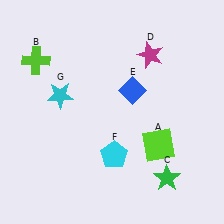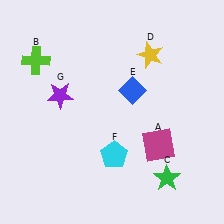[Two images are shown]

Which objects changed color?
A changed from lime to magenta. D changed from magenta to yellow. G changed from cyan to purple.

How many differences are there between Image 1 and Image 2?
There are 3 differences between the two images.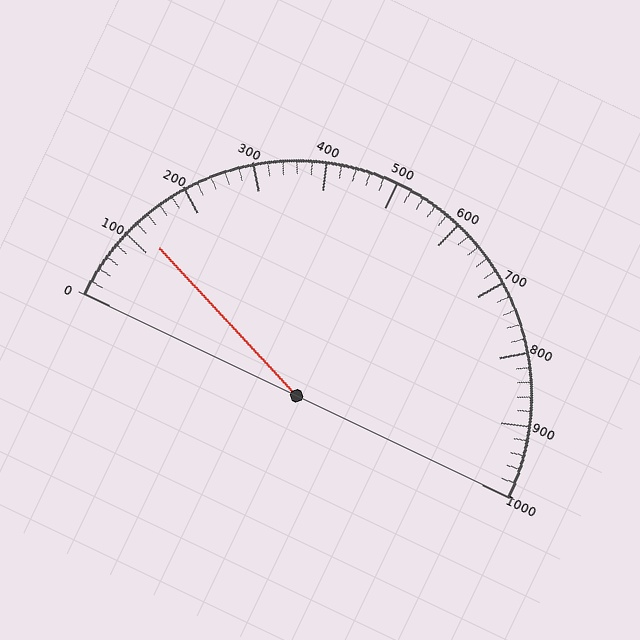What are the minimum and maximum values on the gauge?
The gauge ranges from 0 to 1000.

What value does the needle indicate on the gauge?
The needle indicates approximately 120.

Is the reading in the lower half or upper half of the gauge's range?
The reading is in the lower half of the range (0 to 1000).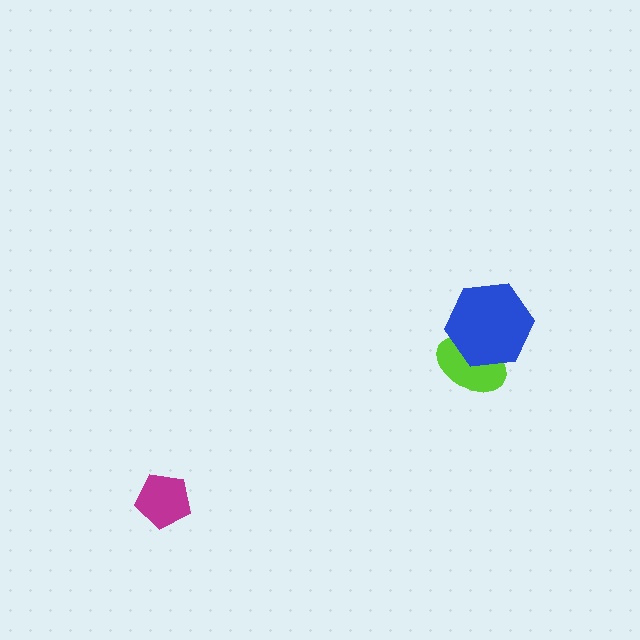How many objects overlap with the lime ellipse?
1 object overlaps with the lime ellipse.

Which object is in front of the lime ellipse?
The blue hexagon is in front of the lime ellipse.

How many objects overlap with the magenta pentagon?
0 objects overlap with the magenta pentagon.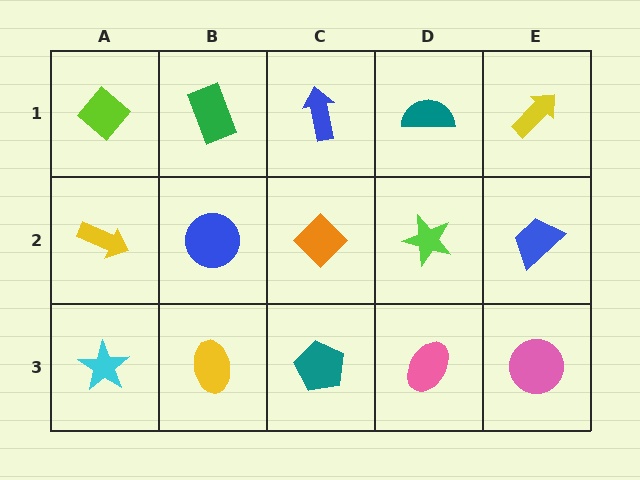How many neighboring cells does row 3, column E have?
2.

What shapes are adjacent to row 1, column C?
An orange diamond (row 2, column C), a green rectangle (row 1, column B), a teal semicircle (row 1, column D).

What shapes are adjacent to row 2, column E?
A yellow arrow (row 1, column E), a pink circle (row 3, column E), a lime star (row 2, column D).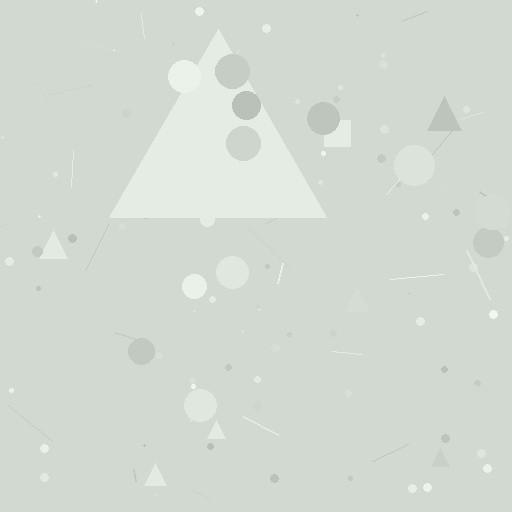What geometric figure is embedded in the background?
A triangle is embedded in the background.